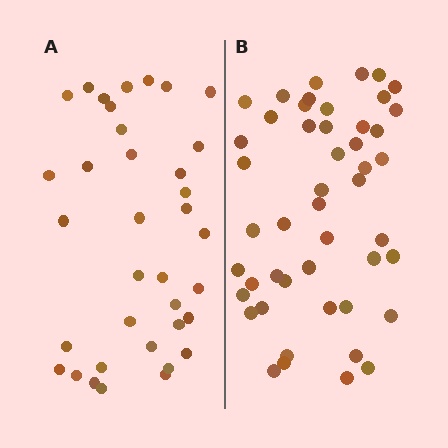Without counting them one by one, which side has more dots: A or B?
Region B (the right region) has more dots.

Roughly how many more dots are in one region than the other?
Region B has roughly 12 or so more dots than region A.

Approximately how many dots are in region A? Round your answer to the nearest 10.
About 40 dots. (The exact count is 36, which rounds to 40.)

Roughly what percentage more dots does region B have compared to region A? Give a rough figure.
About 35% more.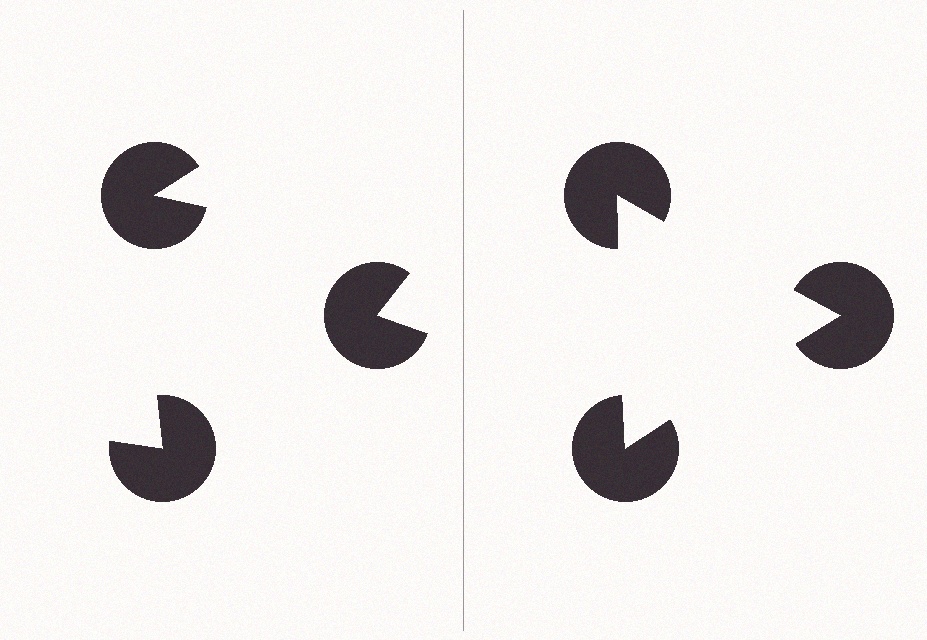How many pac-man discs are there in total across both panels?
6 — 3 on each side.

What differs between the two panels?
The pac-man discs are positioned identically on both sides; only the wedge orientations differ. On the right they align to a triangle; on the left they are misaligned.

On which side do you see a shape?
An illusory triangle appears on the right side. On the left side the wedge cuts are rotated, so no coherent shape forms.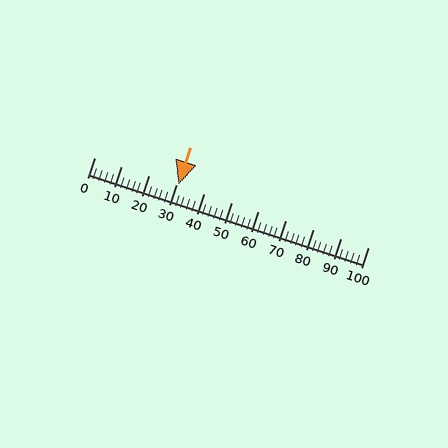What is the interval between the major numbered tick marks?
The major tick marks are spaced 10 units apart.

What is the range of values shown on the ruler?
The ruler shows values from 0 to 100.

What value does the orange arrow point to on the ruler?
The orange arrow points to approximately 31.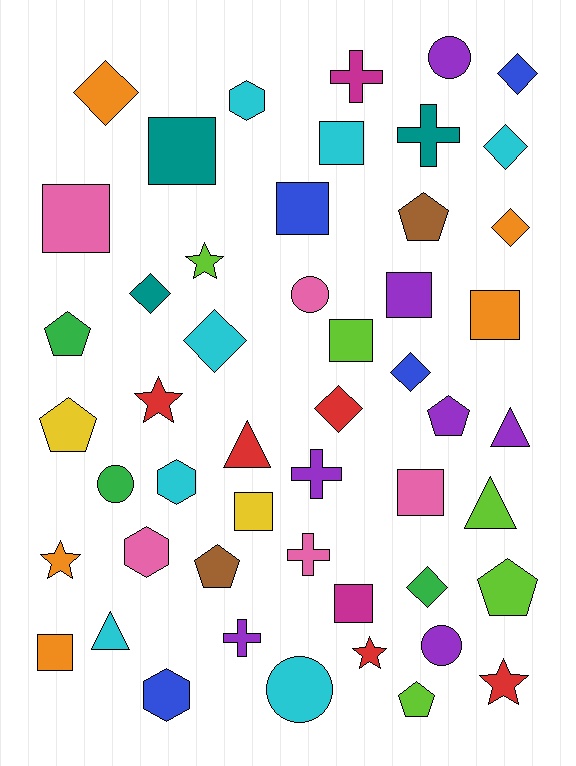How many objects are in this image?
There are 50 objects.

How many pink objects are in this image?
There are 5 pink objects.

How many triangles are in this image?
There are 4 triangles.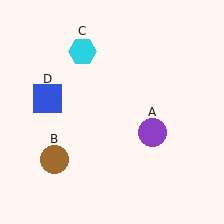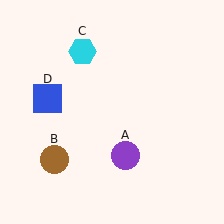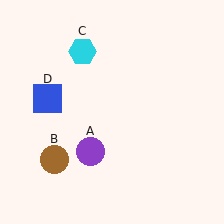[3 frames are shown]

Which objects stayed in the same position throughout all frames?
Brown circle (object B) and cyan hexagon (object C) and blue square (object D) remained stationary.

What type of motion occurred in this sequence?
The purple circle (object A) rotated clockwise around the center of the scene.